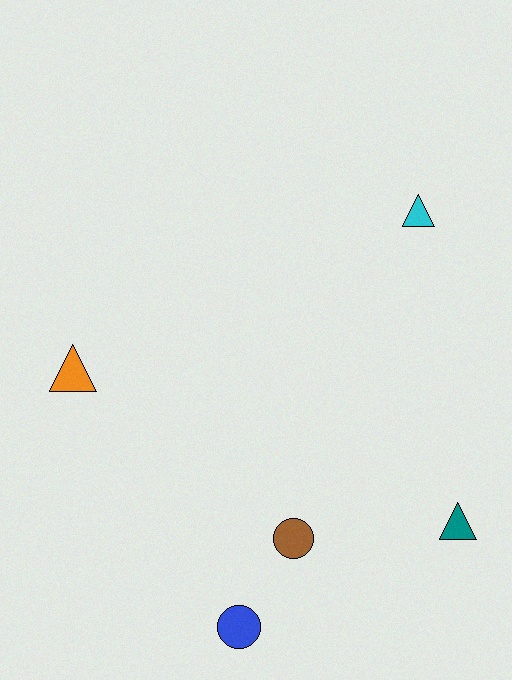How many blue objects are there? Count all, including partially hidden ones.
There is 1 blue object.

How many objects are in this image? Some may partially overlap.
There are 5 objects.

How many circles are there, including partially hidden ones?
There are 2 circles.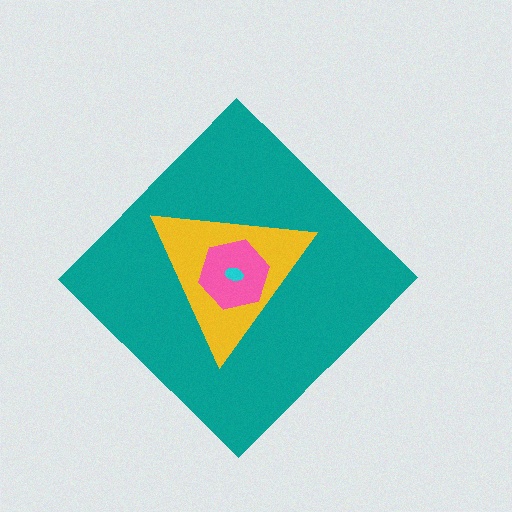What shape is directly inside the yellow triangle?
The pink hexagon.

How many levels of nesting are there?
4.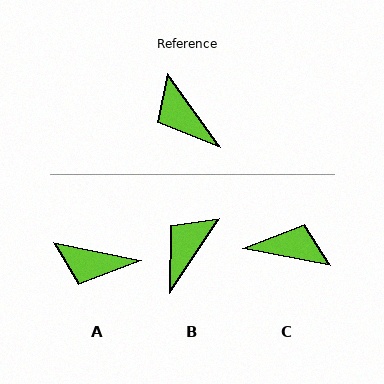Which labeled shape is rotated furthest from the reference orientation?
C, about 137 degrees away.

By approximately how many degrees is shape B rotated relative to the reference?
Approximately 69 degrees clockwise.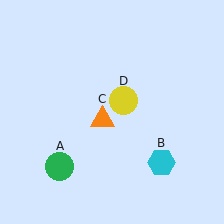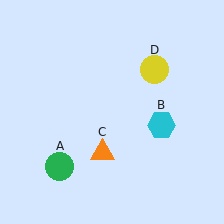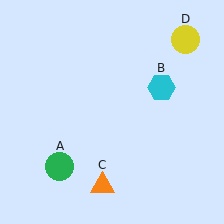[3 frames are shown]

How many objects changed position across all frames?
3 objects changed position: cyan hexagon (object B), orange triangle (object C), yellow circle (object D).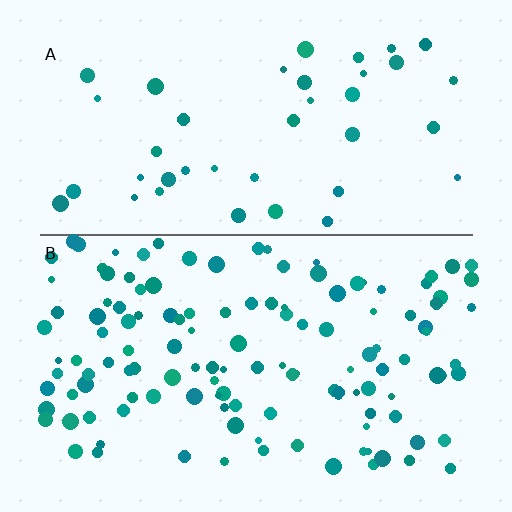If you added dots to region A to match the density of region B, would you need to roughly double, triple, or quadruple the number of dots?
Approximately triple.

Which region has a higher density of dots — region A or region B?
B (the bottom).